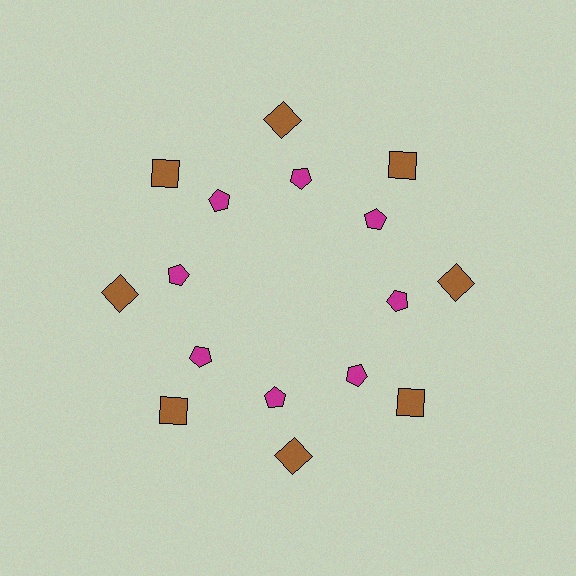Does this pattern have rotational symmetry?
Yes, this pattern has 8-fold rotational symmetry. It looks the same after rotating 45 degrees around the center.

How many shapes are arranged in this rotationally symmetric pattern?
There are 16 shapes, arranged in 8 groups of 2.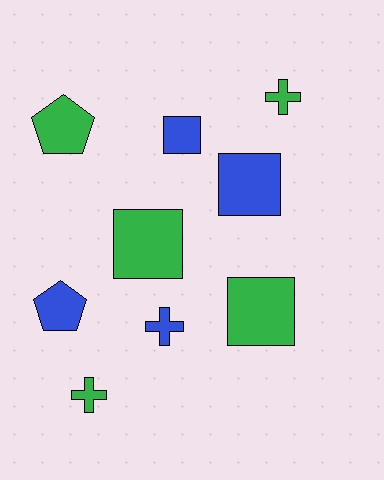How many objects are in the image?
There are 9 objects.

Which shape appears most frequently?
Square, with 4 objects.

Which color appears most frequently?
Green, with 5 objects.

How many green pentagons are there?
There is 1 green pentagon.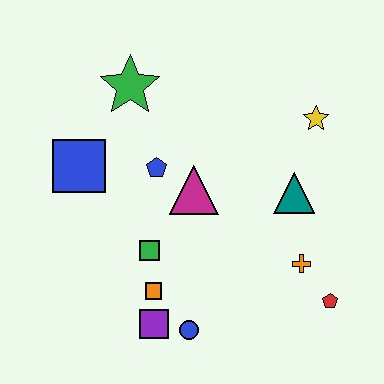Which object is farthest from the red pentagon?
The green star is farthest from the red pentagon.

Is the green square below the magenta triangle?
Yes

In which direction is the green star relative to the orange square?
The green star is above the orange square.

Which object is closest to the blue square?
The blue pentagon is closest to the blue square.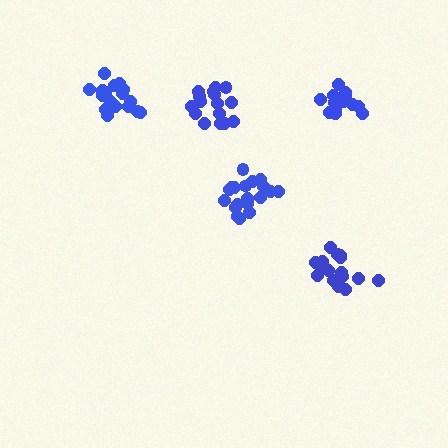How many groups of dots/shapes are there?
There are 5 groups.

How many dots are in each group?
Group 1: 17 dots, Group 2: 14 dots, Group 3: 19 dots, Group 4: 16 dots, Group 5: 16 dots (82 total).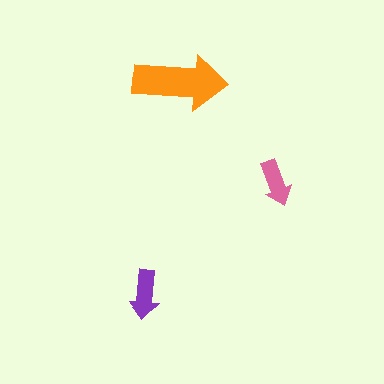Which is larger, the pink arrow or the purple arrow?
The purple one.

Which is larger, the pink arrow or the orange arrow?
The orange one.